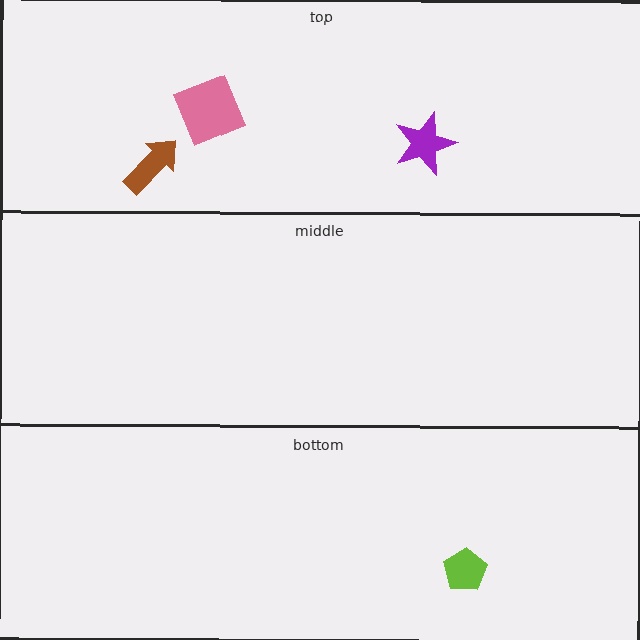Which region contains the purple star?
The top region.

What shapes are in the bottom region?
The lime pentagon.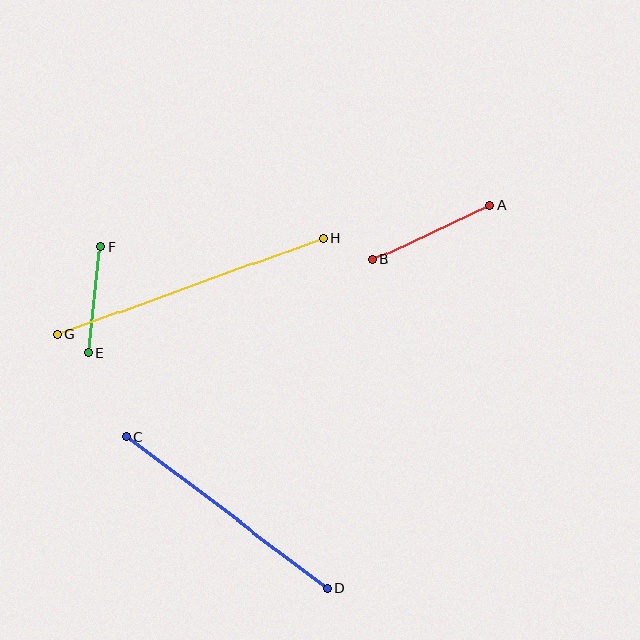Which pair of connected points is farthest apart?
Points G and H are farthest apart.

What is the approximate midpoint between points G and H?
The midpoint is at approximately (190, 286) pixels.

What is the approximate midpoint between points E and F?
The midpoint is at approximately (94, 300) pixels.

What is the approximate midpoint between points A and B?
The midpoint is at approximately (431, 233) pixels.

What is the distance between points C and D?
The distance is approximately 252 pixels.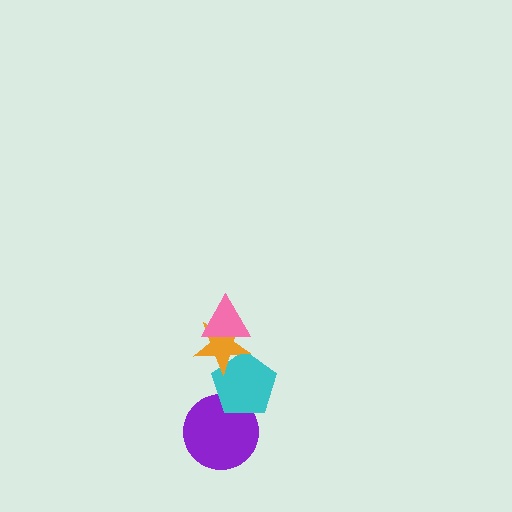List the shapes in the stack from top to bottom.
From top to bottom: the pink triangle, the orange star, the cyan pentagon, the purple circle.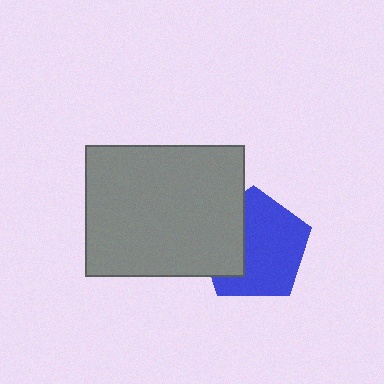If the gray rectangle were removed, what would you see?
You would see the complete blue pentagon.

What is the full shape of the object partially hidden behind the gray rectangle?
The partially hidden object is a blue pentagon.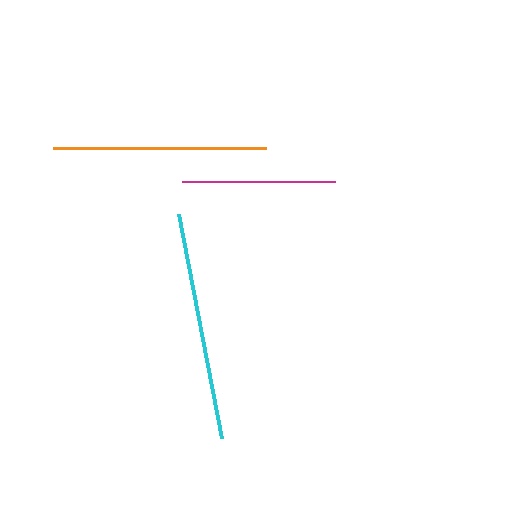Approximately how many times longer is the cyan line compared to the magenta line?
The cyan line is approximately 1.5 times the length of the magenta line.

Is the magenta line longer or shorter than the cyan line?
The cyan line is longer than the magenta line.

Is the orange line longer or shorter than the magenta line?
The orange line is longer than the magenta line.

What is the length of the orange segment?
The orange segment is approximately 213 pixels long.